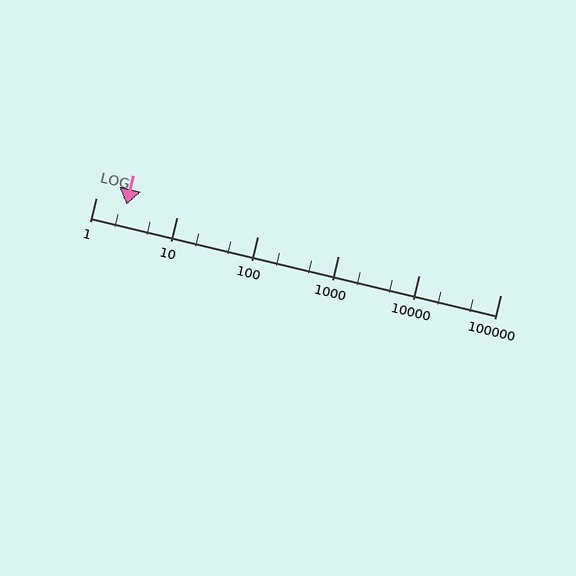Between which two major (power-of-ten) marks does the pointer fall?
The pointer is between 1 and 10.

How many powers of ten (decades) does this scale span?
The scale spans 5 decades, from 1 to 100000.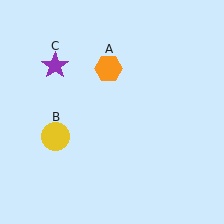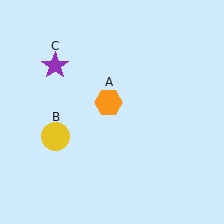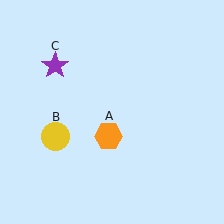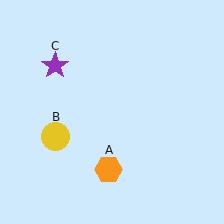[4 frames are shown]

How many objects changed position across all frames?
1 object changed position: orange hexagon (object A).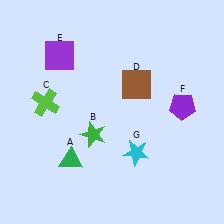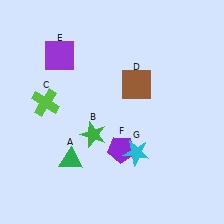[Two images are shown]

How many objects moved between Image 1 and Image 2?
1 object moved between the two images.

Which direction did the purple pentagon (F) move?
The purple pentagon (F) moved left.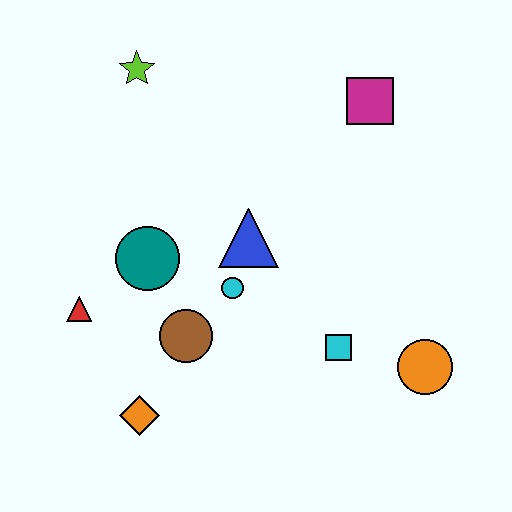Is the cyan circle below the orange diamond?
No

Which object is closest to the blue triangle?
The cyan circle is closest to the blue triangle.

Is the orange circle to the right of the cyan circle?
Yes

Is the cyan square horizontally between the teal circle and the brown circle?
No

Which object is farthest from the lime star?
The orange circle is farthest from the lime star.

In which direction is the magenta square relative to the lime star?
The magenta square is to the right of the lime star.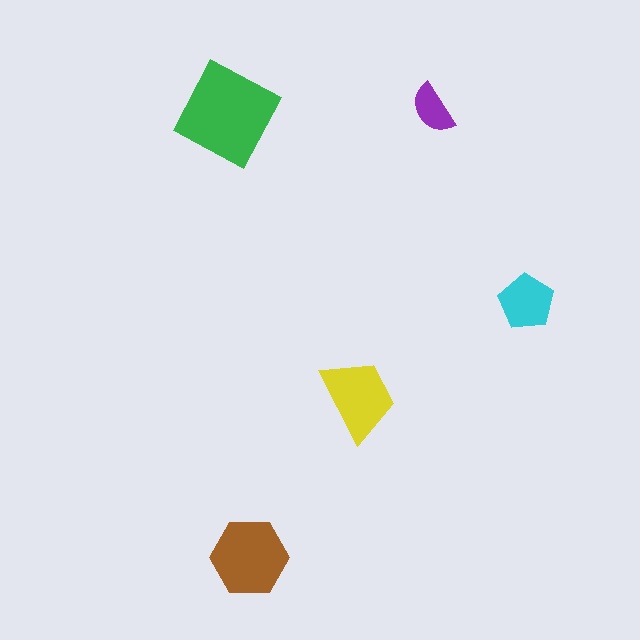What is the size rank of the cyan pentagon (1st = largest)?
4th.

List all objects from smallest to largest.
The purple semicircle, the cyan pentagon, the yellow trapezoid, the brown hexagon, the green diamond.